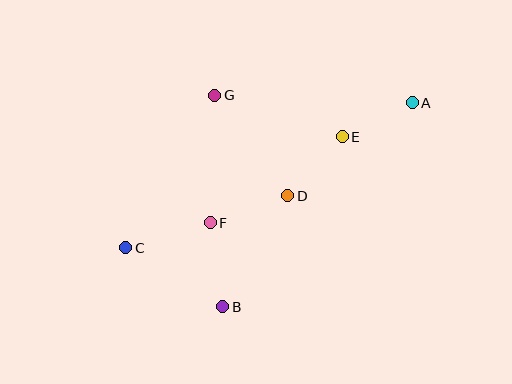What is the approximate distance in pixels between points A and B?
The distance between A and B is approximately 279 pixels.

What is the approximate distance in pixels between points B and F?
The distance between B and F is approximately 85 pixels.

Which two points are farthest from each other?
Points A and C are farthest from each other.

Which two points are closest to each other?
Points A and E are closest to each other.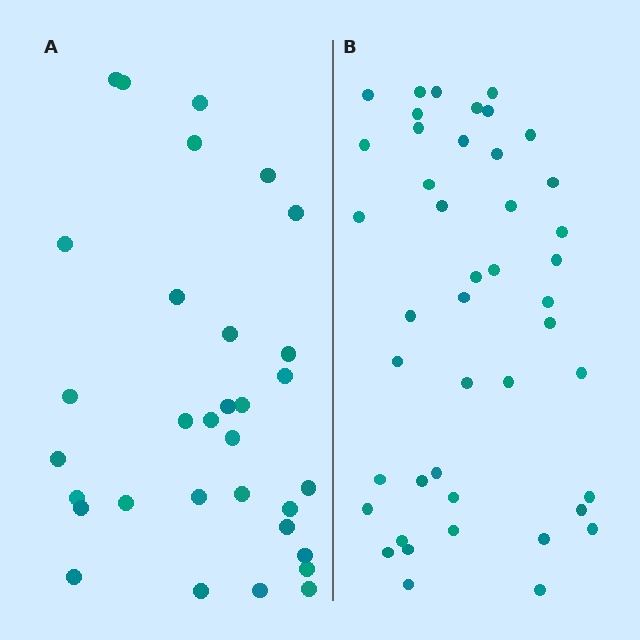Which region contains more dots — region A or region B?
Region B (the right region) has more dots.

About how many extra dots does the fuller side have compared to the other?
Region B has roughly 12 or so more dots than region A.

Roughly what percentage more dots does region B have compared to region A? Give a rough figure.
About 40% more.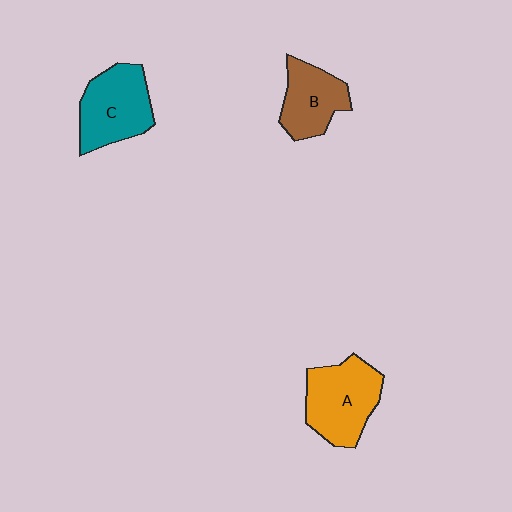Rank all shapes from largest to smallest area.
From largest to smallest: A (orange), C (teal), B (brown).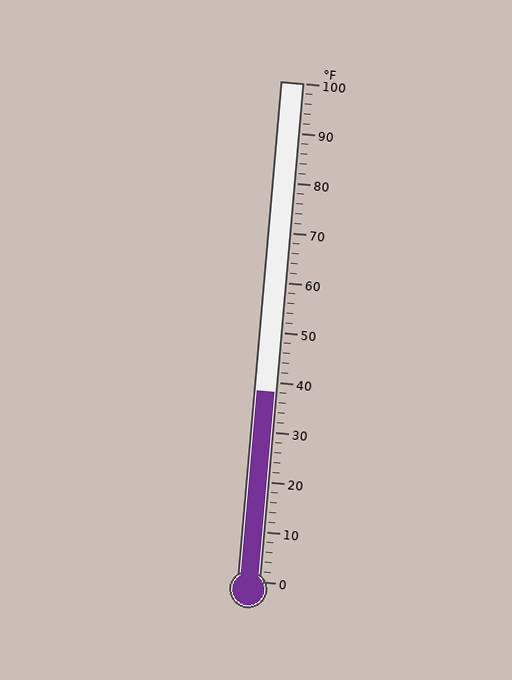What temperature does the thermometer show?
The thermometer shows approximately 38°F.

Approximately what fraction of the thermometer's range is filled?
The thermometer is filled to approximately 40% of its range.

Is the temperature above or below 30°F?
The temperature is above 30°F.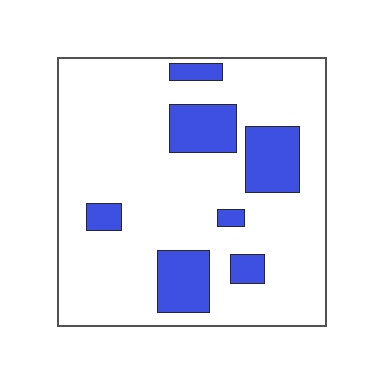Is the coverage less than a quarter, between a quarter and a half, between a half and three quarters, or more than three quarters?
Less than a quarter.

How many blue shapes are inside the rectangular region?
7.